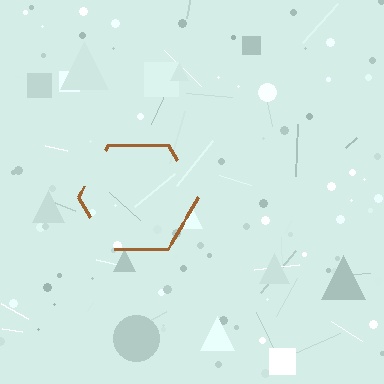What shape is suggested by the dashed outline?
The dashed outline suggests a hexagon.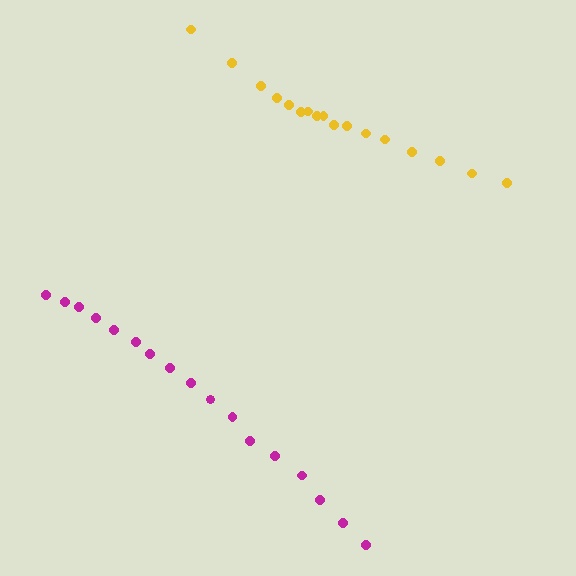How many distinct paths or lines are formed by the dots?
There are 2 distinct paths.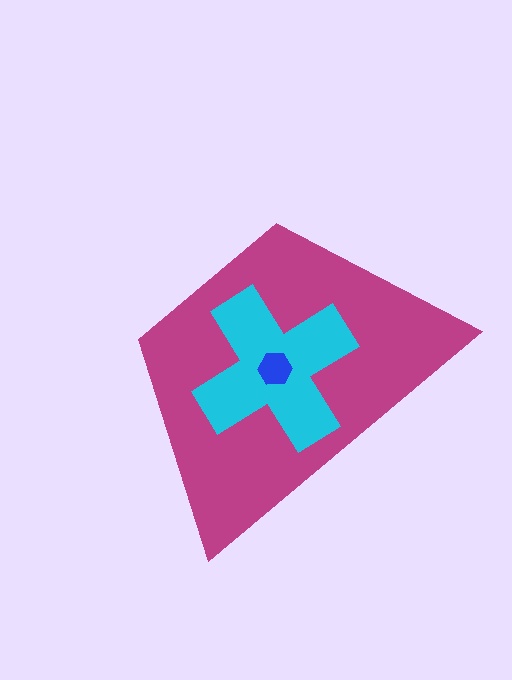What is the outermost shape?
The magenta trapezoid.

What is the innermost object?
The blue hexagon.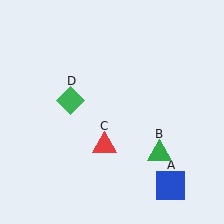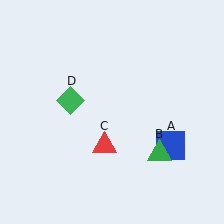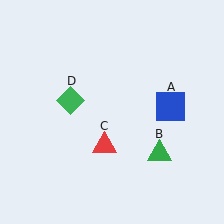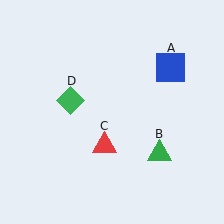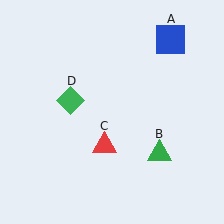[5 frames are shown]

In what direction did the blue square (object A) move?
The blue square (object A) moved up.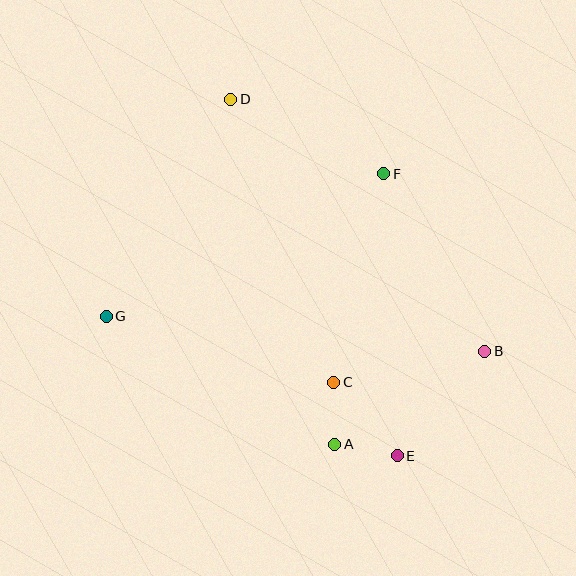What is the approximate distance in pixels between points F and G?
The distance between F and G is approximately 312 pixels.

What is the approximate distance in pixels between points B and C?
The distance between B and C is approximately 154 pixels.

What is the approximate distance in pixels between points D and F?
The distance between D and F is approximately 170 pixels.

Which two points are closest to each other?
Points A and C are closest to each other.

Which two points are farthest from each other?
Points D and E are farthest from each other.